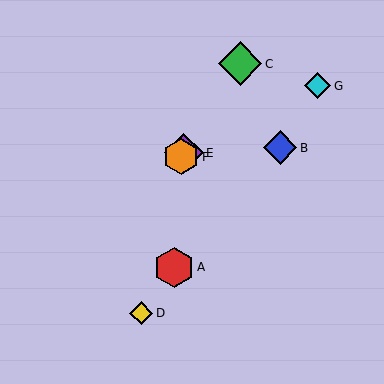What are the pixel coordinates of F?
Object F is at (181, 157).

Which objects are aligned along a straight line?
Objects C, E, F are aligned along a straight line.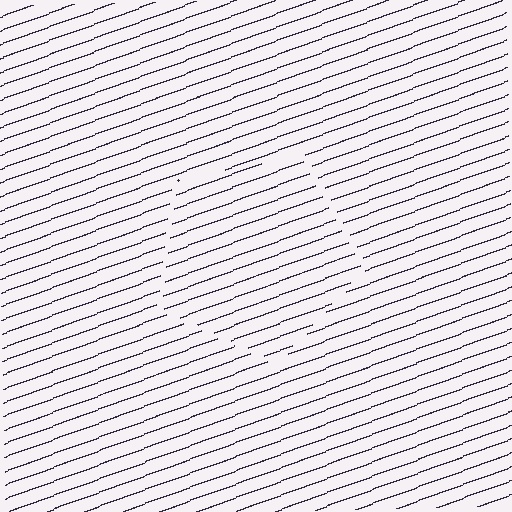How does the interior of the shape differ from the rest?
The interior of the shape contains the same grating, shifted by half a period — the contour is defined by the phase discontinuity where line-ends from the inner and outer gratings abut.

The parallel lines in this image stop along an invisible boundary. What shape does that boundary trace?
An illusory pentagon. The interior of the shape contains the same grating, shifted by half a period — the contour is defined by the phase discontinuity where line-ends from the inner and outer gratings abut.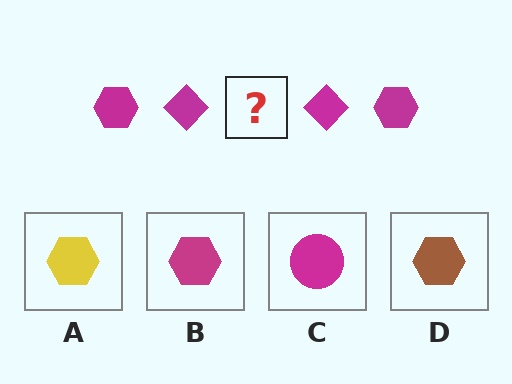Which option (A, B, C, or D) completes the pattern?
B.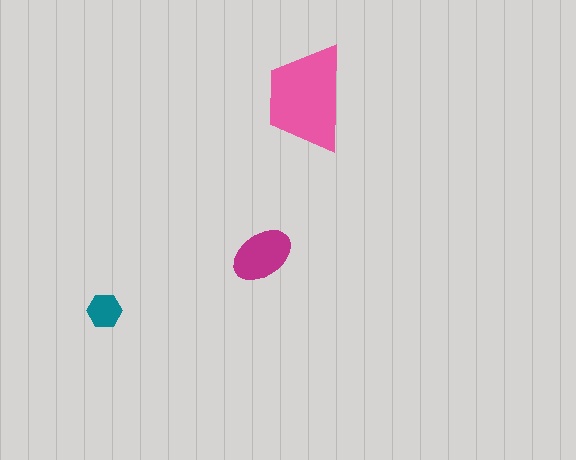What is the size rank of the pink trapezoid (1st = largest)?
1st.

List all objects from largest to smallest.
The pink trapezoid, the magenta ellipse, the teal hexagon.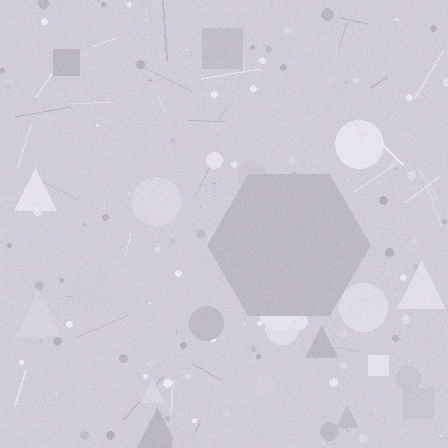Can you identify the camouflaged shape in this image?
The camouflaged shape is a hexagon.